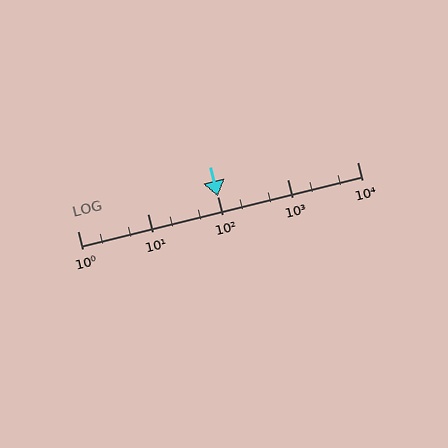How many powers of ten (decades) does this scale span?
The scale spans 4 decades, from 1 to 10000.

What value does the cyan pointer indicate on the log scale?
The pointer indicates approximately 100.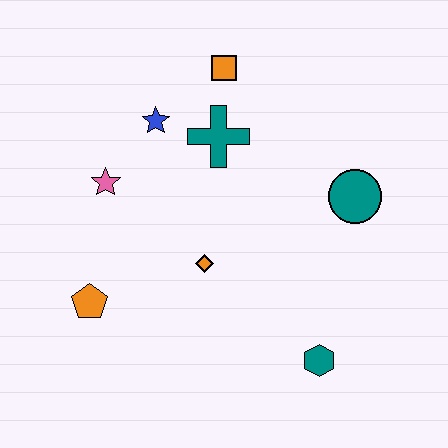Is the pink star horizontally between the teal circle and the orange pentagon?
Yes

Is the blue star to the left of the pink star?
No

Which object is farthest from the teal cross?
The teal hexagon is farthest from the teal cross.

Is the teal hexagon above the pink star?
No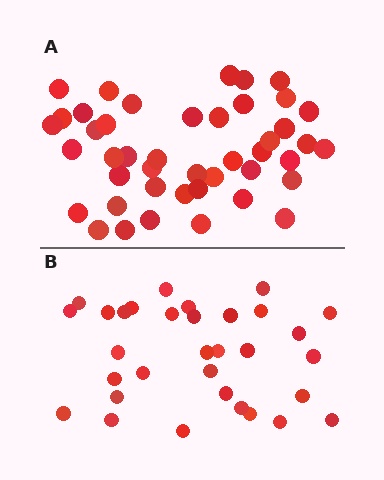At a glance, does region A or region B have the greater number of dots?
Region A (the top region) has more dots.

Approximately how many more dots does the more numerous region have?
Region A has roughly 12 or so more dots than region B.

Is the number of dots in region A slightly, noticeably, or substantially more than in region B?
Region A has noticeably more, but not dramatically so. The ratio is roughly 1.4 to 1.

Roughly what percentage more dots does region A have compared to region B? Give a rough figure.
About 40% more.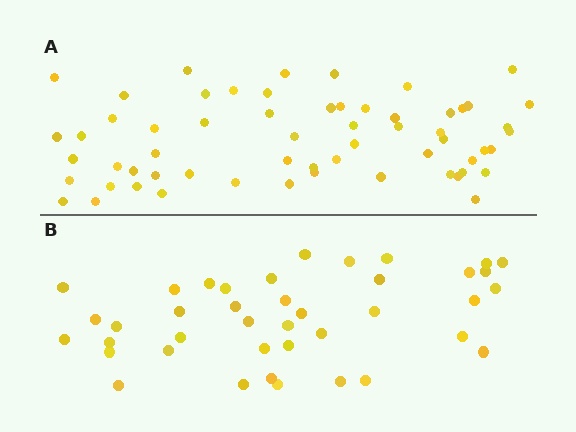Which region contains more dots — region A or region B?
Region A (the top region) has more dots.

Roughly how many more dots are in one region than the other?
Region A has approximately 20 more dots than region B.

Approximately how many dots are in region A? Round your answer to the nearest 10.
About 60 dots.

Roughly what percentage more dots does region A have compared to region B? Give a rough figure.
About 50% more.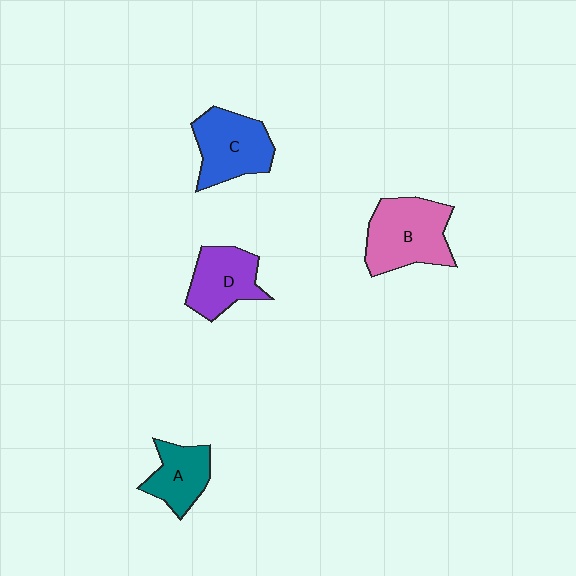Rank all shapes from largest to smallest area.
From largest to smallest: B (pink), C (blue), D (purple), A (teal).